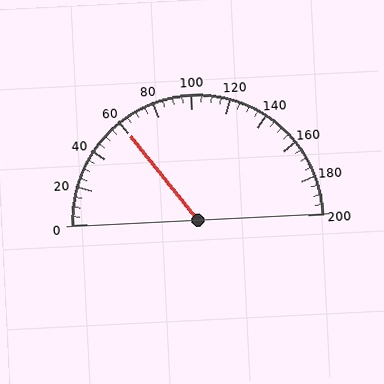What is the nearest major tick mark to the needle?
The nearest major tick mark is 60.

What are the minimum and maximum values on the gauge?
The gauge ranges from 0 to 200.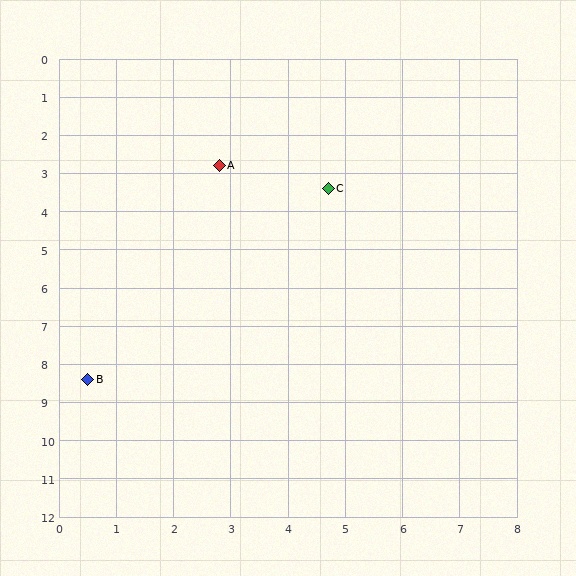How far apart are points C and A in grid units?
Points C and A are about 2.0 grid units apart.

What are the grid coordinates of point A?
Point A is at approximately (2.8, 2.8).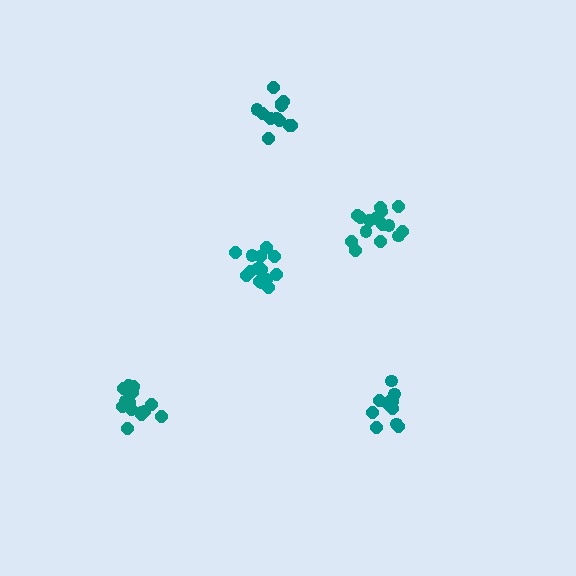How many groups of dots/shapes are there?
There are 5 groups.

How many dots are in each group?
Group 1: 11 dots, Group 2: 15 dots, Group 3: 16 dots, Group 4: 12 dots, Group 5: 15 dots (69 total).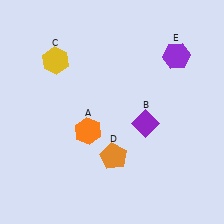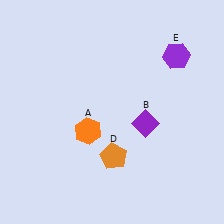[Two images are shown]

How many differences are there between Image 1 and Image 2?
There is 1 difference between the two images.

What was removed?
The yellow hexagon (C) was removed in Image 2.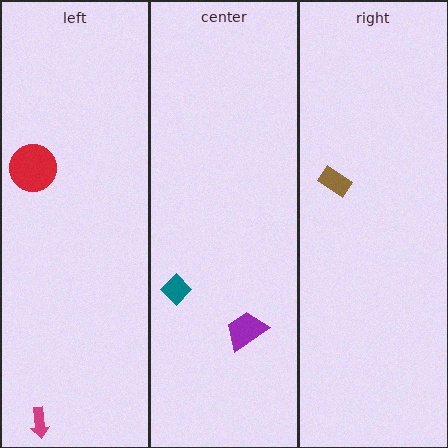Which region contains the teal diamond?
The center region.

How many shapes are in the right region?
1.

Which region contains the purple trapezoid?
The center region.